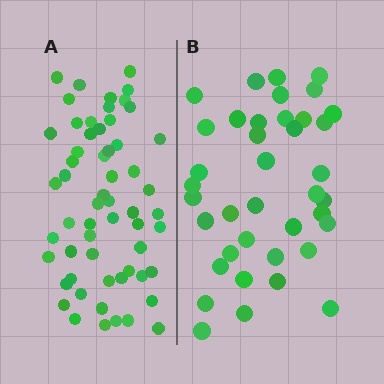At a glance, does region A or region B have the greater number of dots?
Region A (the left region) has more dots.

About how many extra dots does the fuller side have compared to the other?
Region A has approximately 20 more dots than region B.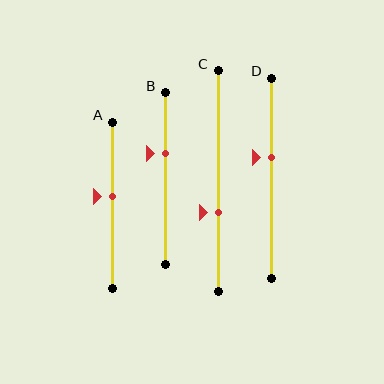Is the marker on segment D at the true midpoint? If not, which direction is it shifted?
No, the marker on segment D is shifted upward by about 10% of the segment length.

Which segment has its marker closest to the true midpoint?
Segment A has its marker closest to the true midpoint.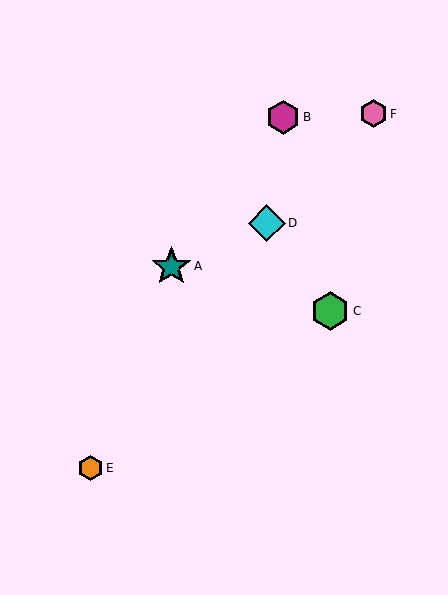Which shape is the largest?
The teal star (labeled A) is the largest.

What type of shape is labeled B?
Shape B is a magenta hexagon.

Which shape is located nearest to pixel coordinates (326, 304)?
The green hexagon (labeled C) at (330, 311) is nearest to that location.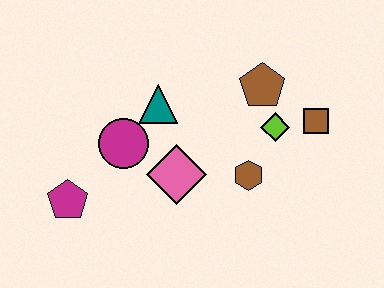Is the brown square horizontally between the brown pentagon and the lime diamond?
No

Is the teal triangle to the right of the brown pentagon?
No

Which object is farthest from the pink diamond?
The brown square is farthest from the pink diamond.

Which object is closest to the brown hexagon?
The lime diamond is closest to the brown hexagon.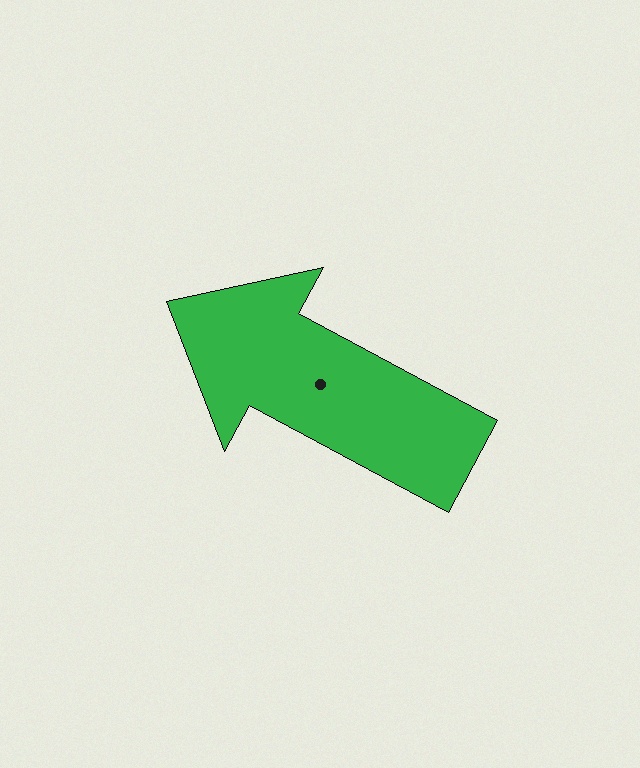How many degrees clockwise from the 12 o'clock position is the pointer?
Approximately 298 degrees.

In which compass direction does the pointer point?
Northwest.